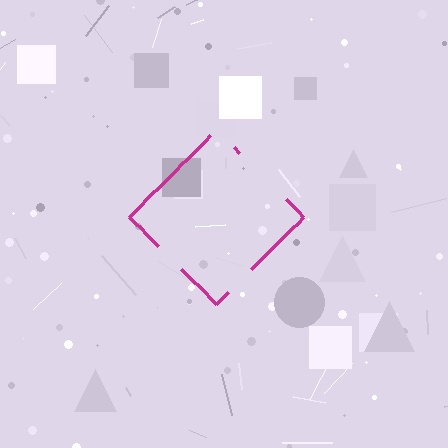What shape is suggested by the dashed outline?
The dashed outline suggests a diamond.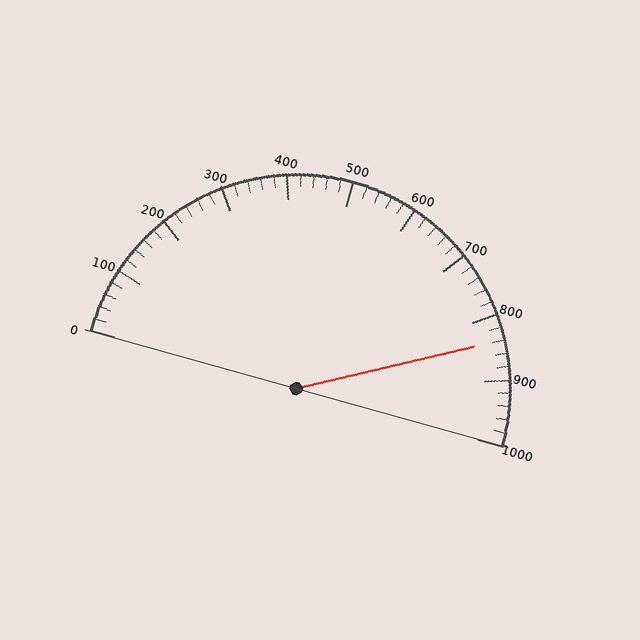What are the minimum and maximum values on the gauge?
The gauge ranges from 0 to 1000.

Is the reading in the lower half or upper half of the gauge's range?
The reading is in the upper half of the range (0 to 1000).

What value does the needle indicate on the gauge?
The needle indicates approximately 840.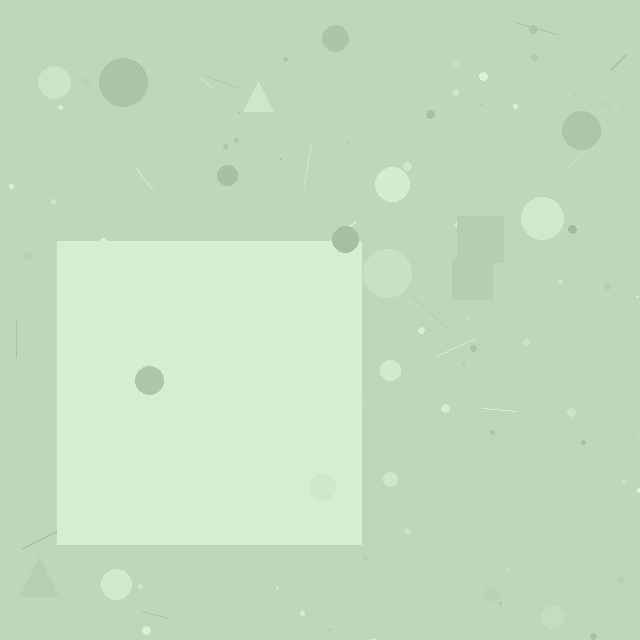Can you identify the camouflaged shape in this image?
The camouflaged shape is a square.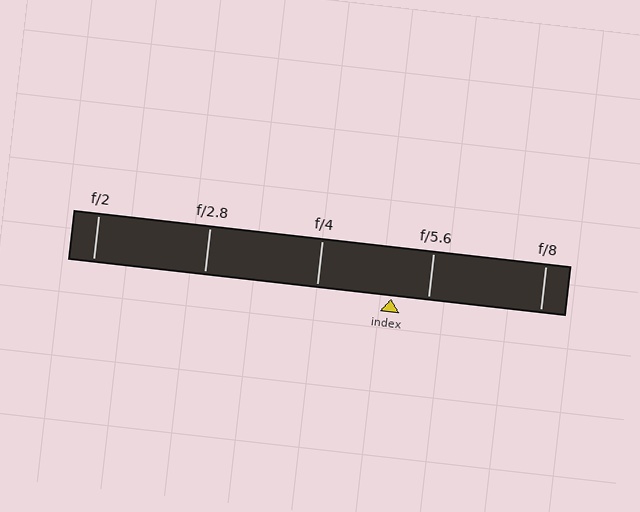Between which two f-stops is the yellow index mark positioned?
The index mark is between f/4 and f/5.6.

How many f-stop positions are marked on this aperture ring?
There are 5 f-stop positions marked.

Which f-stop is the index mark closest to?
The index mark is closest to f/5.6.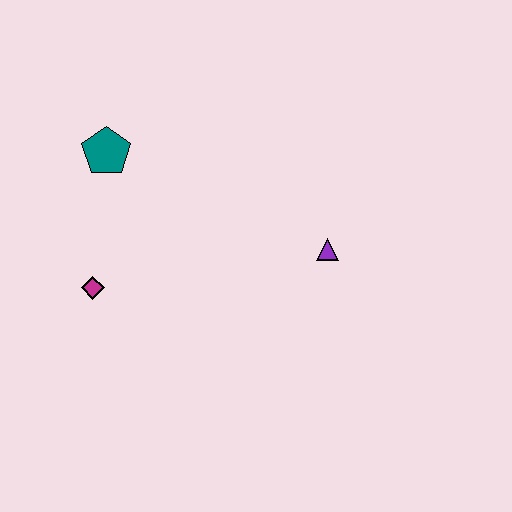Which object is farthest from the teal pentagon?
The purple triangle is farthest from the teal pentagon.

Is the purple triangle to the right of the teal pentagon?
Yes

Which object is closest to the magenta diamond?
The teal pentagon is closest to the magenta diamond.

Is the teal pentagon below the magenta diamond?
No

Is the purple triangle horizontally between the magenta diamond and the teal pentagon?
No